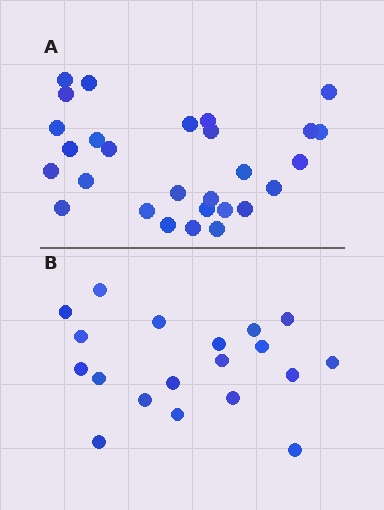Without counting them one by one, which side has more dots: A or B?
Region A (the top region) has more dots.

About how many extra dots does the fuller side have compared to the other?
Region A has roughly 8 or so more dots than region B.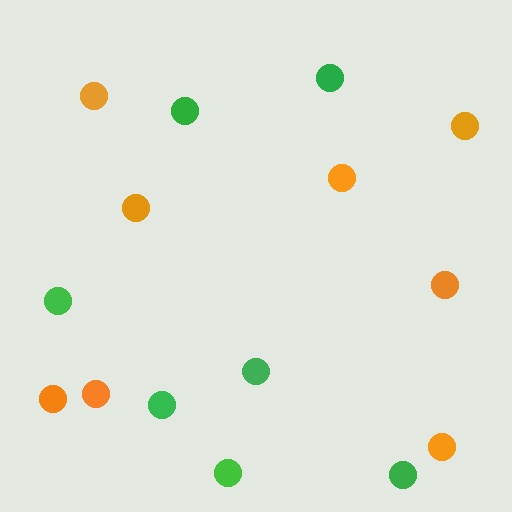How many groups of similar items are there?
There are 2 groups: one group of orange circles (8) and one group of green circles (7).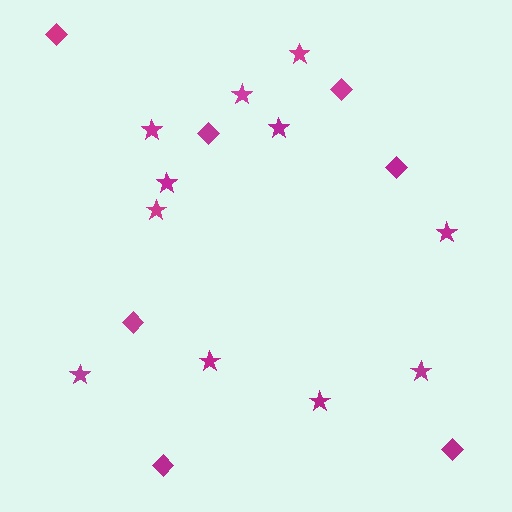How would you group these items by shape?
There are 2 groups: one group of stars (11) and one group of diamonds (7).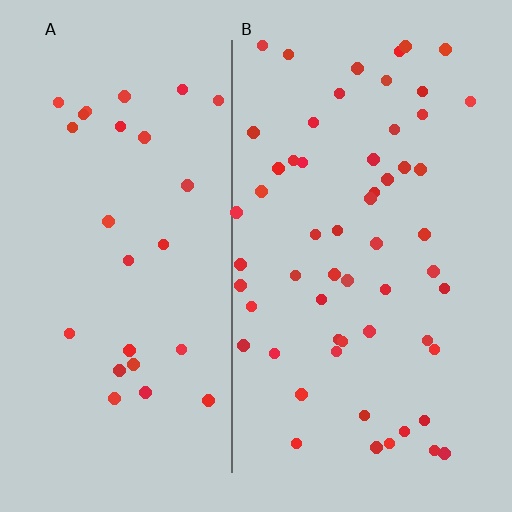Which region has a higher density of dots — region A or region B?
B (the right).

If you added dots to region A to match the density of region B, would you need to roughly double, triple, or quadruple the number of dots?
Approximately double.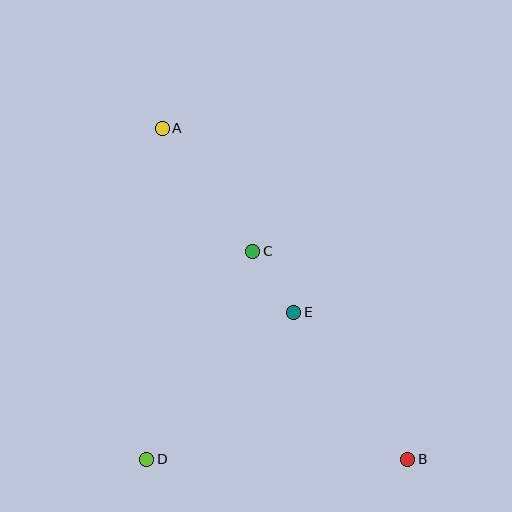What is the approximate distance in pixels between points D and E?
The distance between D and E is approximately 208 pixels.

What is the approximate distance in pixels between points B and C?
The distance between B and C is approximately 260 pixels.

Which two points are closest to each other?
Points C and E are closest to each other.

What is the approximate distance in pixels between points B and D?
The distance between B and D is approximately 261 pixels.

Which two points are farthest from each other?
Points A and B are farthest from each other.